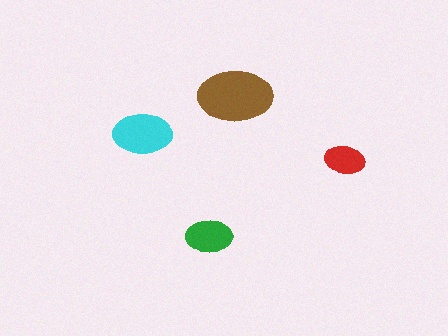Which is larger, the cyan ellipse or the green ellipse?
The cyan one.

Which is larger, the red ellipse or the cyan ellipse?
The cyan one.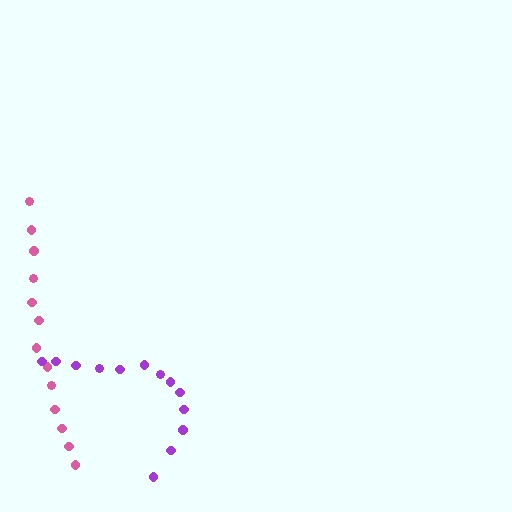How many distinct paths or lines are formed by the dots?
There are 2 distinct paths.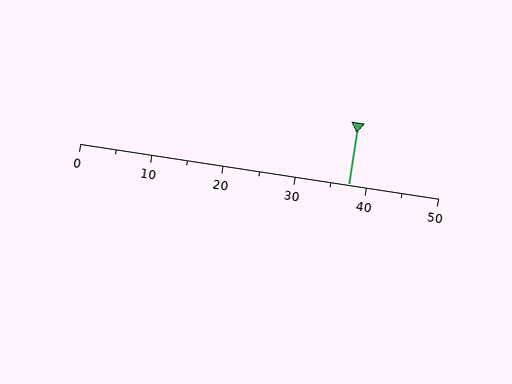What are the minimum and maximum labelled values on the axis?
The axis runs from 0 to 50.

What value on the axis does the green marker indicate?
The marker indicates approximately 37.5.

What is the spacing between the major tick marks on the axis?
The major ticks are spaced 10 apart.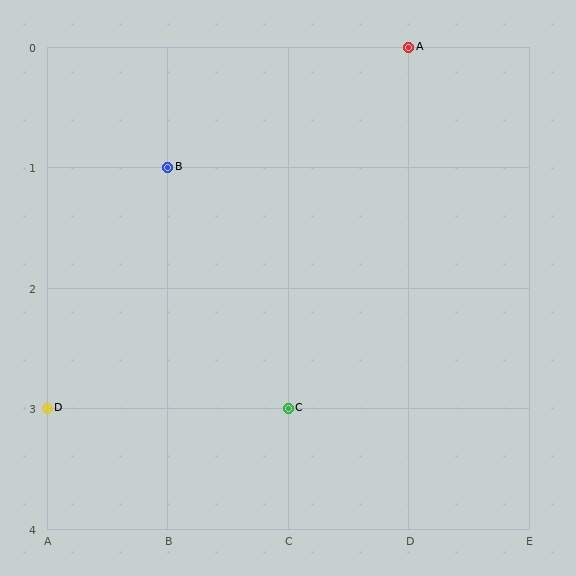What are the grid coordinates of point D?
Point D is at grid coordinates (A, 3).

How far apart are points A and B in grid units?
Points A and B are 2 columns and 1 row apart (about 2.2 grid units diagonally).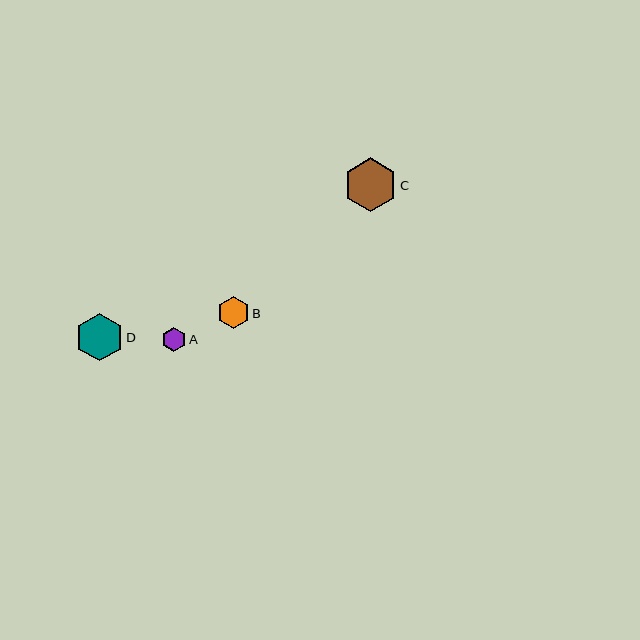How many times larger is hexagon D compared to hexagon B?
Hexagon D is approximately 1.5 times the size of hexagon B.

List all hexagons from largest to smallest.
From largest to smallest: C, D, B, A.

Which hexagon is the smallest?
Hexagon A is the smallest with a size of approximately 24 pixels.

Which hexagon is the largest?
Hexagon C is the largest with a size of approximately 54 pixels.